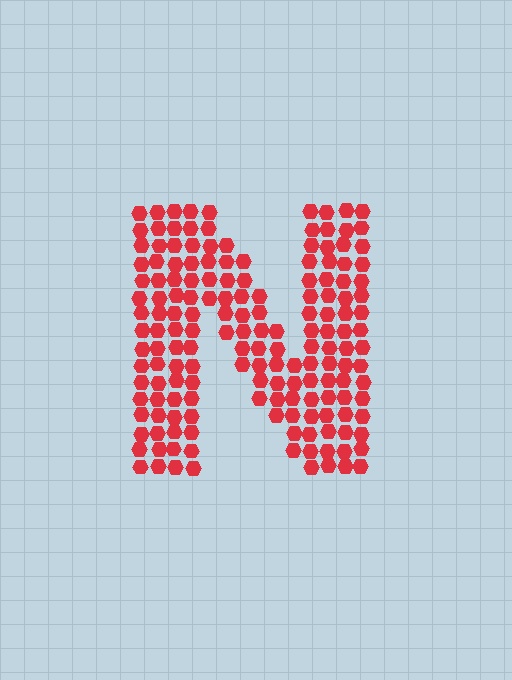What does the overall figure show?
The overall figure shows the letter N.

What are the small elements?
The small elements are hexagons.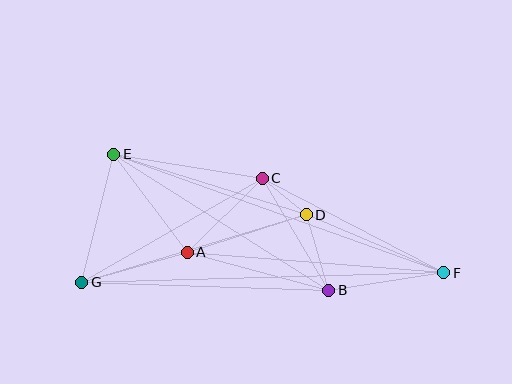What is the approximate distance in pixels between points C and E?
The distance between C and E is approximately 150 pixels.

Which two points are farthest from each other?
Points F and G are farthest from each other.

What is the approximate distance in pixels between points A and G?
The distance between A and G is approximately 109 pixels.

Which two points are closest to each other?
Points C and D are closest to each other.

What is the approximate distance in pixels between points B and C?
The distance between B and C is approximately 130 pixels.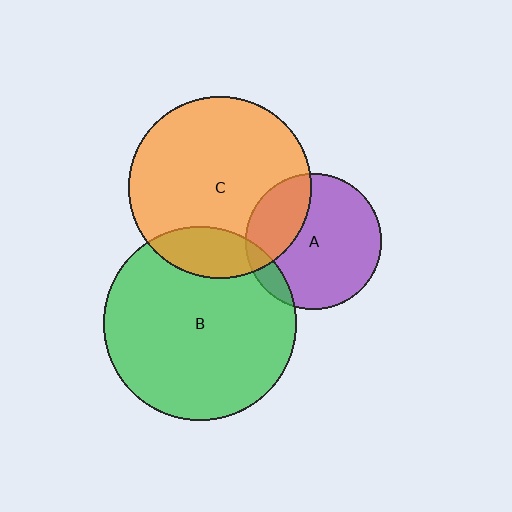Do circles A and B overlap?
Yes.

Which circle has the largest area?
Circle B (green).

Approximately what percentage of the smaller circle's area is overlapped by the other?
Approximately 10%.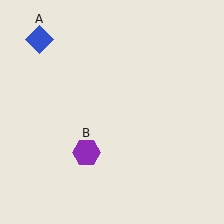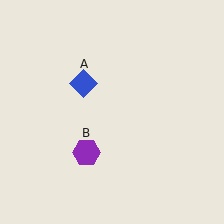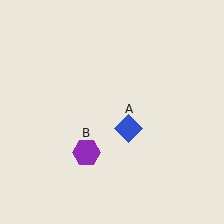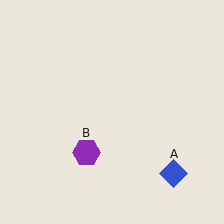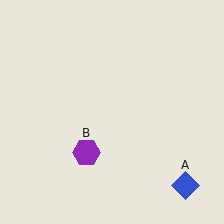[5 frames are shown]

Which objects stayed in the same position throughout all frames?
Purple hexagon (object B) remained stationary.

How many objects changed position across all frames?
1 object changed position: blue diamond (object A).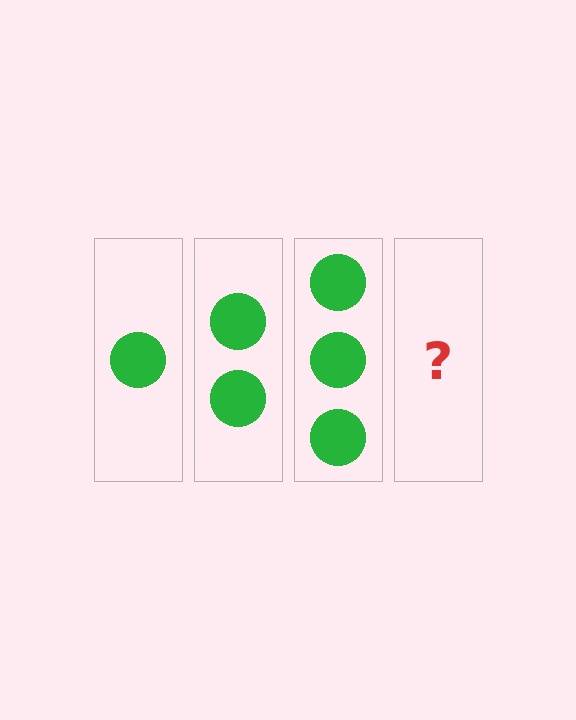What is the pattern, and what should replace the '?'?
The pattern is that each step adds one more circle. The '?' should be 4 circles.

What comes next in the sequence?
The next element should be 4 circles.